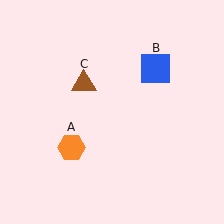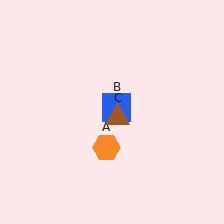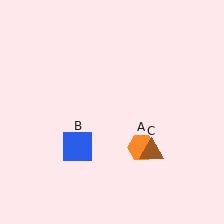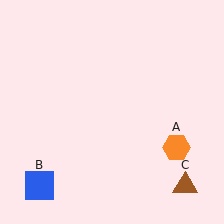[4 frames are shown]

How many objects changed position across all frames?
3 objects changed position: orange hexagon (object A), blue square (object B), brown triangle (object C).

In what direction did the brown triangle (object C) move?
The brown triangle (object C) moved down and to the right.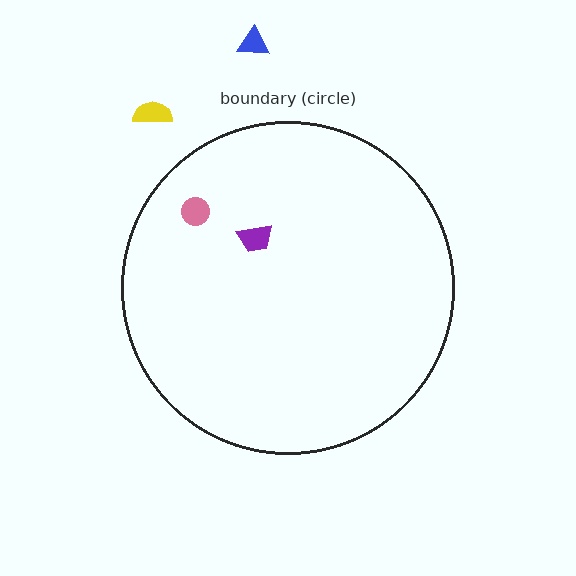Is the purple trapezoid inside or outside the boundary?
Inside.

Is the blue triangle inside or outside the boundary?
Outside.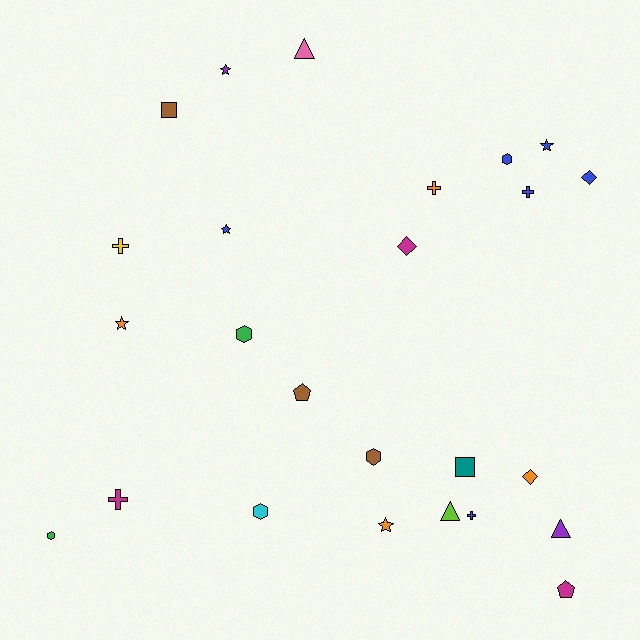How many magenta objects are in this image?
There are 3 magenta objects.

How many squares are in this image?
There are 2 squares.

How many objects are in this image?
There are 25 objects.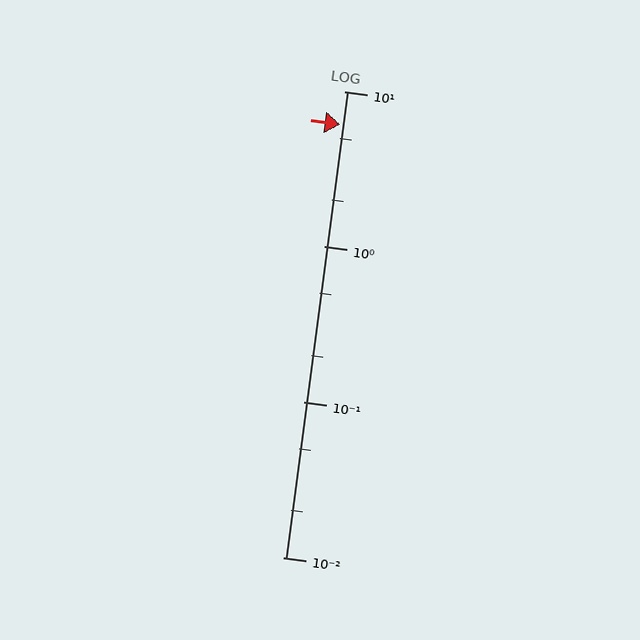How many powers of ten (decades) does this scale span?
The scale spans 3 decades, from 0.01 to 10.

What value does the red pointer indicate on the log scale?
The pointer indicates approximately 6.1.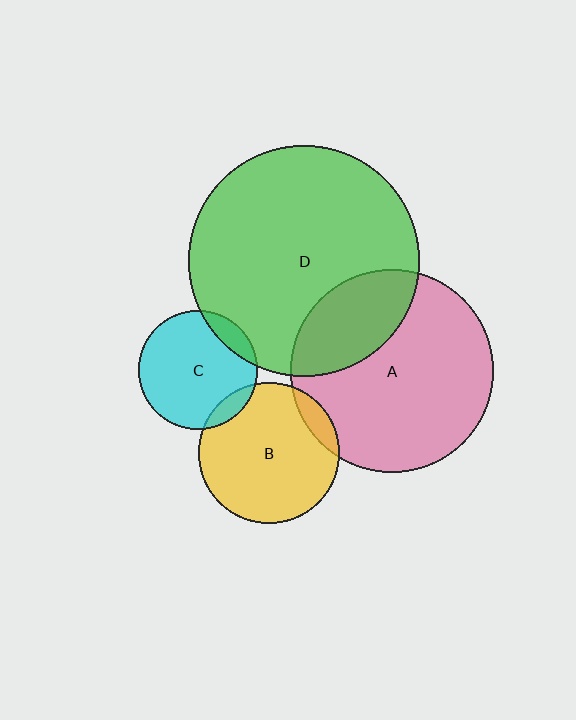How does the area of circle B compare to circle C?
Approximately 1.4 times.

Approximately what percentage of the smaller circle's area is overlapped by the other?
Approximately 25%.